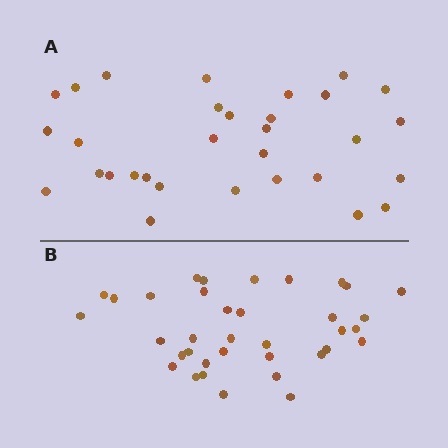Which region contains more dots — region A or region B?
Region B (the bottom region) has more dots.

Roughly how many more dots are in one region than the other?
Region B has about 5 more dots than region A.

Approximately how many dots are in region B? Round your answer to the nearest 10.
About 40 dots. (The exact count is 36, which rounds to 40.)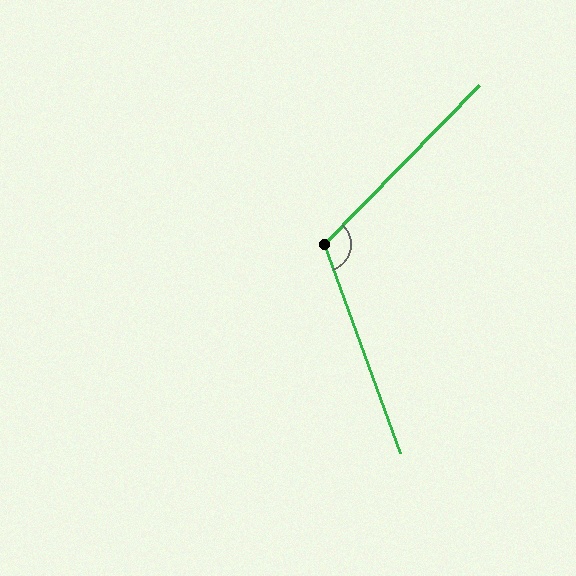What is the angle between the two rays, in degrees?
Approximately 116 degrees.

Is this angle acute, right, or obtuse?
It is obtuse.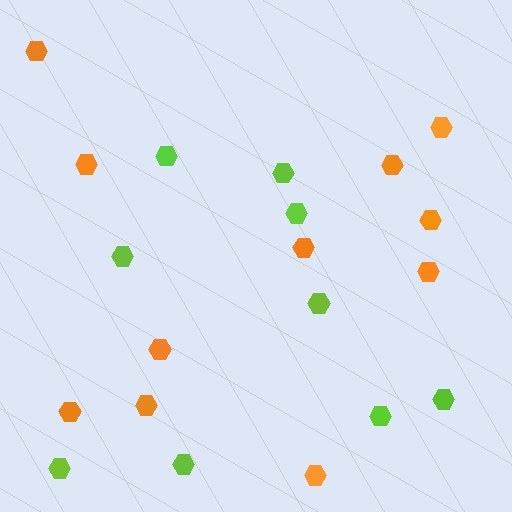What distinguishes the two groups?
There are 2 groups: one group of lime hexagons (9) and one group of orange hexagons (11).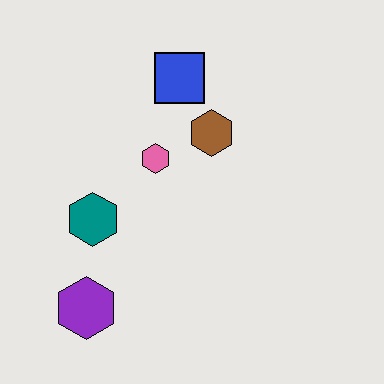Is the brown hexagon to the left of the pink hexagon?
No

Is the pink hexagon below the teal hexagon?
No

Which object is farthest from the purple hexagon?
The blue square is farthest from the purple hexagon.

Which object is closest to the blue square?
The brown hexagon is closest to the blue square.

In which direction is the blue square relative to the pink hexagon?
The blue square is above the pink hexagon.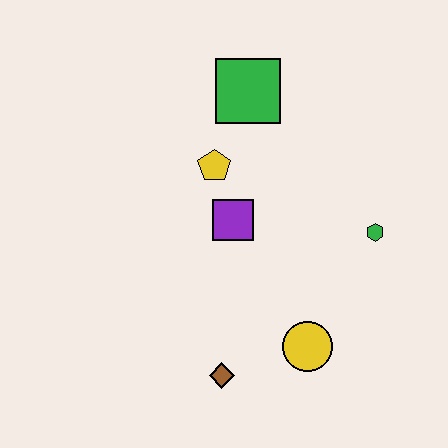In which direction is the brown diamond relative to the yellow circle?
The brown diamond is to the left of the yellow circle.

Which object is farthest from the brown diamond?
The green square is farthest from the brown diamond.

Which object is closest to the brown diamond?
The yellow circle is closest to the brown diamond.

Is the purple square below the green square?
Yes